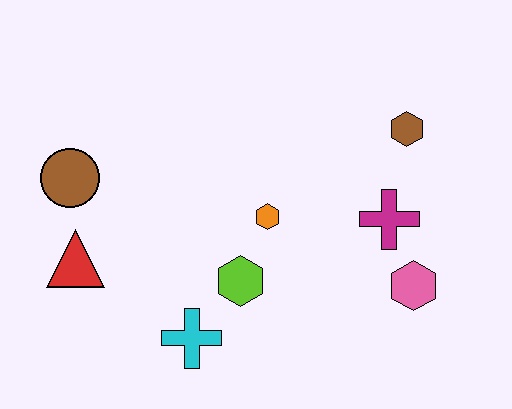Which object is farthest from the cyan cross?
The brown hexagon is farthest from the cyan cross.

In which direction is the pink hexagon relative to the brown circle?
The pink hexagon is to the right of the brown circle.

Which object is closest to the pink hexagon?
The magenta cross is closest to the pink hexagon.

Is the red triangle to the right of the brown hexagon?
No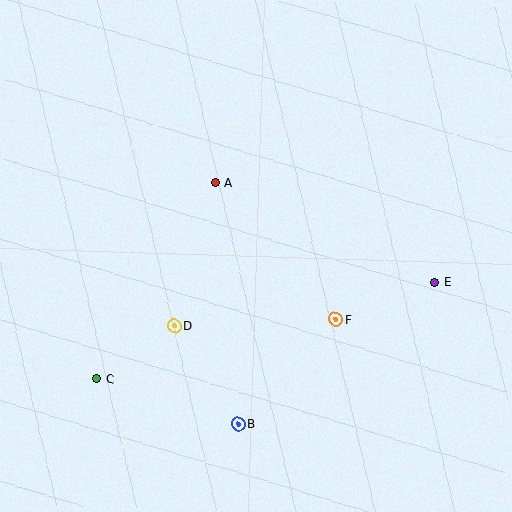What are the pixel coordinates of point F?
Point F is at (336, 319).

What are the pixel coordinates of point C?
Point C is at (97, 379).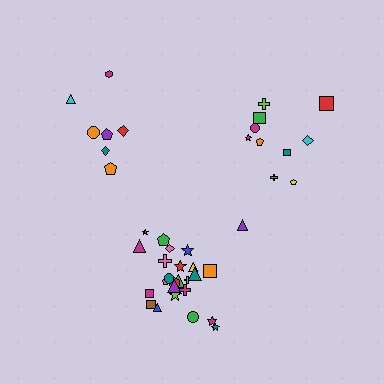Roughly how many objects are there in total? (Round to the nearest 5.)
Roughly 40 objects in total.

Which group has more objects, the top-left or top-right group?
The top-right group.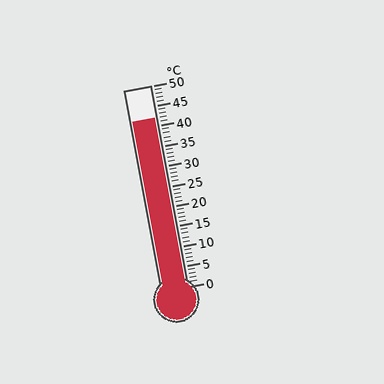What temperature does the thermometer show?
The thermometer shows approximately 42°C.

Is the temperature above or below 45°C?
The temperature is below 45°C.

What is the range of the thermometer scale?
The thermometer scale ranges from 0°C to 50°C.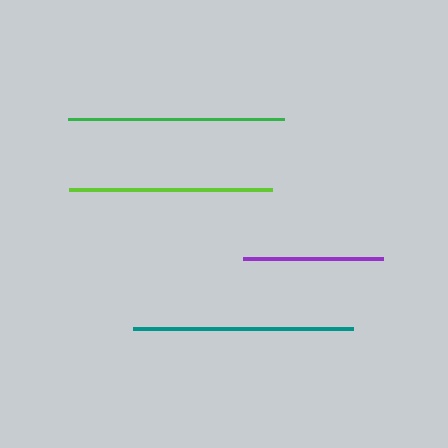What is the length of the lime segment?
The lime segment is approximately 203 pixels long.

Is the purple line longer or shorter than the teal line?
The teal line is longer than the purple line.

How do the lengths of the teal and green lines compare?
The teal and green lines are approximately the same length.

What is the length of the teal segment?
The teal segment is approximately 220 pixels long.